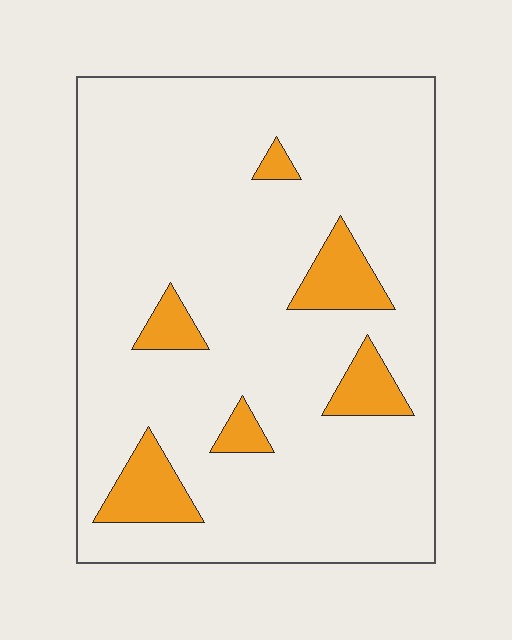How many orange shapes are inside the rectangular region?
6.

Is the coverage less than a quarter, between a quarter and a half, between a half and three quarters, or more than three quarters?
Less than a quarter.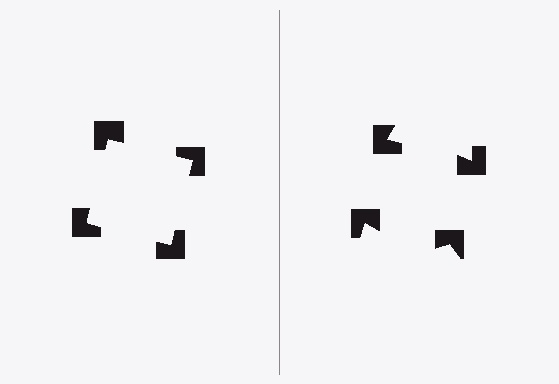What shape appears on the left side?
An illusory square.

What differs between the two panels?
The notched squares are positioned identically on both sides; only the wedge orientations differ. On the left they align to a square; on the right they are misaligned.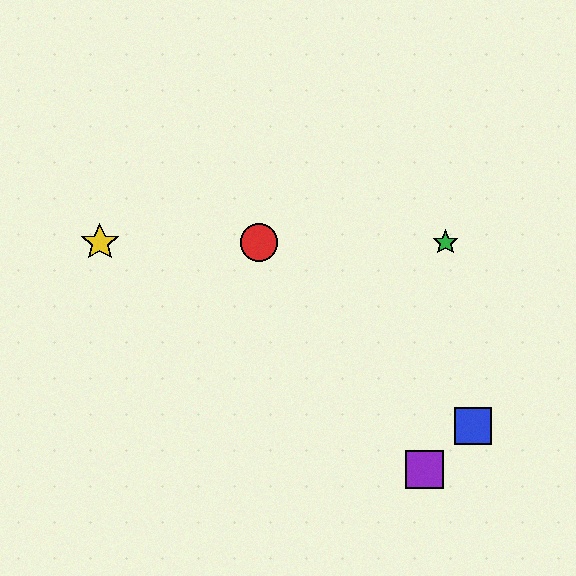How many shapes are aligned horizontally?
3 shapes (the red circle, the green star, the yellow star) are aligned horizontally.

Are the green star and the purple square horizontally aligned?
No, the green star is at y≈242 and the purple square is at y≈469.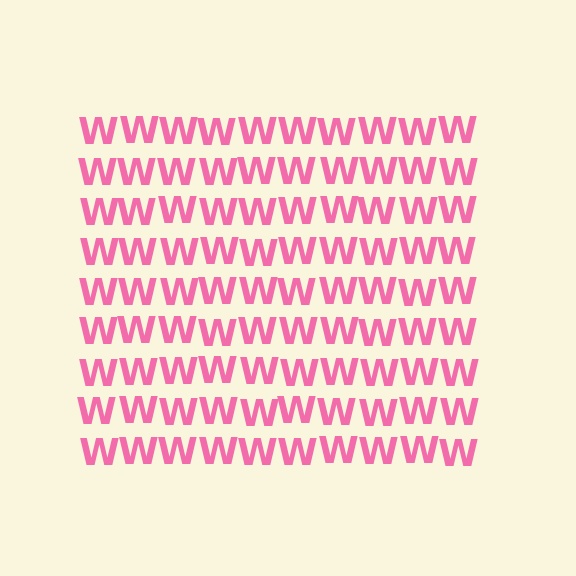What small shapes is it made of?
It is made of small letter W's.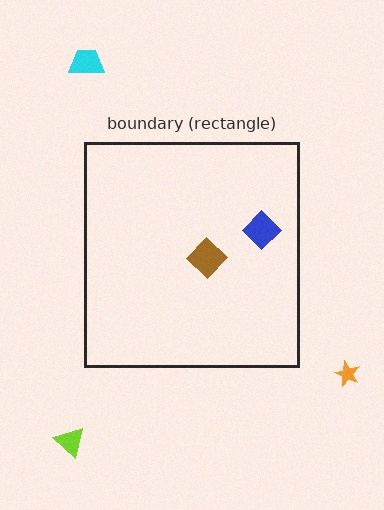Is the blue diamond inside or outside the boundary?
Inside.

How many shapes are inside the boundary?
2 inside, 3 outside.